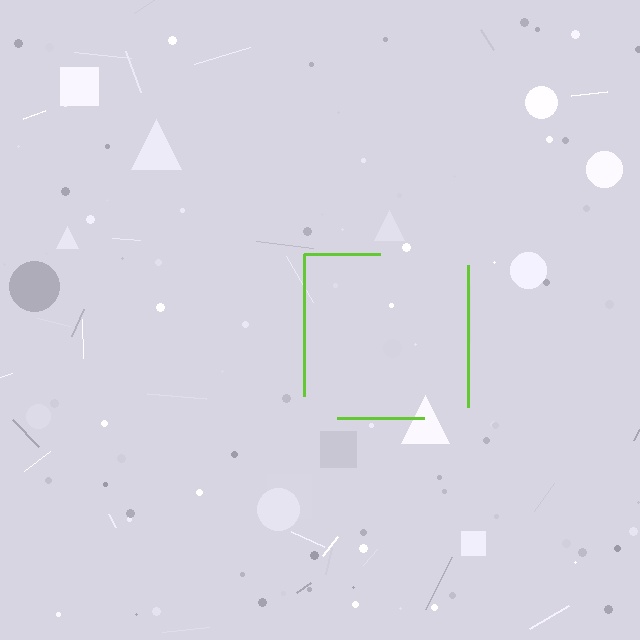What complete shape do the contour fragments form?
The contour fragments form a square.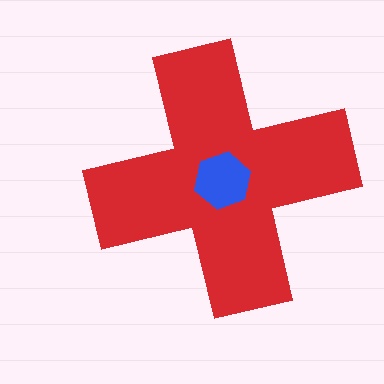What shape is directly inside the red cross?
The blue hexagon.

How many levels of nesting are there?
2.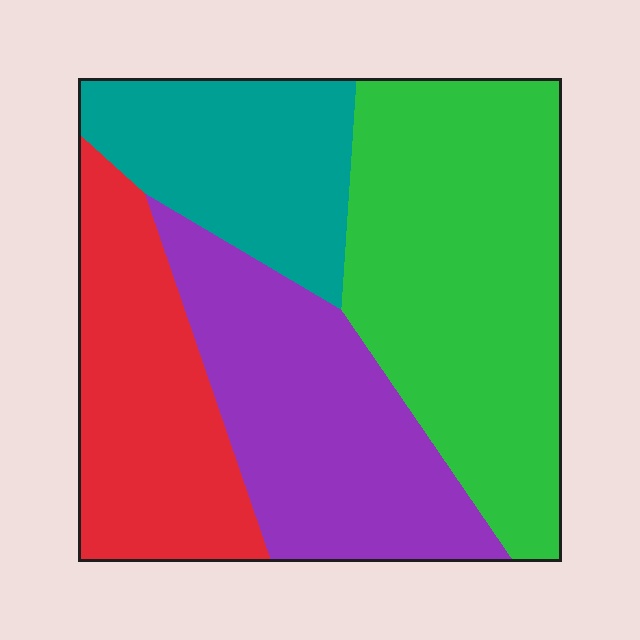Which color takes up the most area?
Green, at roughly 35%.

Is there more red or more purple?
Purple.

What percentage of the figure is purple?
Purple takes up about one quarter (1/4) of the figure.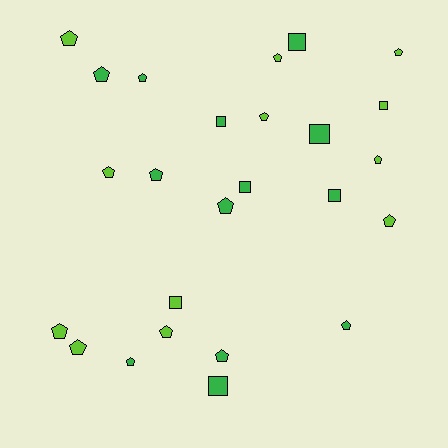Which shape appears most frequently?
Pentagon, with 17 objects.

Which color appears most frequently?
Green, with 13 objects.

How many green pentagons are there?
There are 7 green pentagons.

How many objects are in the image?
There are 25 objects.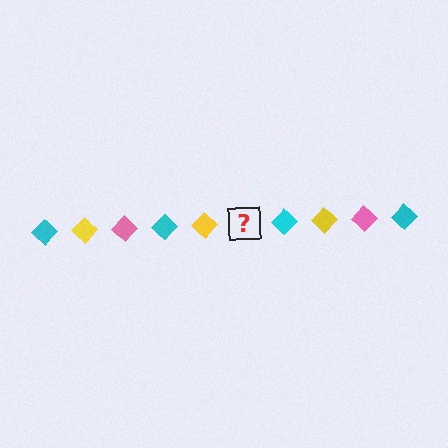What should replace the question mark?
The question mark should be replaced with a pink diamond.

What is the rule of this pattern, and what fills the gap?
The rule is that the pattern cycles through cyan, yellow, pink diamonds. The gap should be filled with a pink diamond.